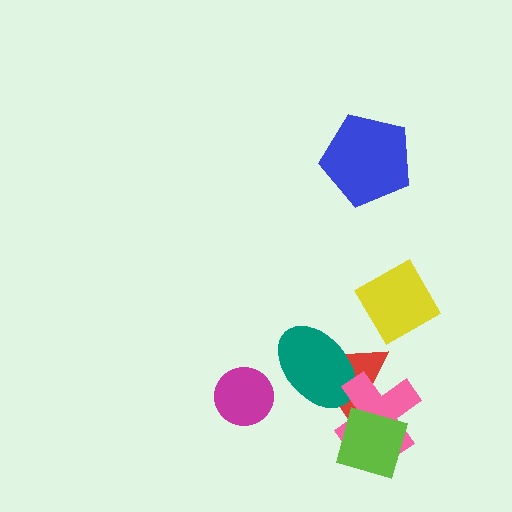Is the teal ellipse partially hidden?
Yes, it is partially covered by another shape.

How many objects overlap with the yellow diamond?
0 objects overlap with the yellow diamond.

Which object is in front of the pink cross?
The lime square is in front of the pink cross.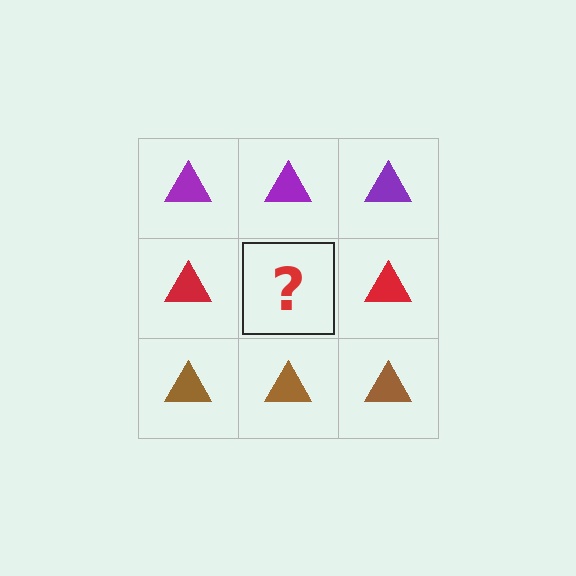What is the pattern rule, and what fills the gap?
The rule is that each row has a consistent color. The gap should be filled with a red triangle.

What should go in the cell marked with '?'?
The missing cell should contain a red triangle.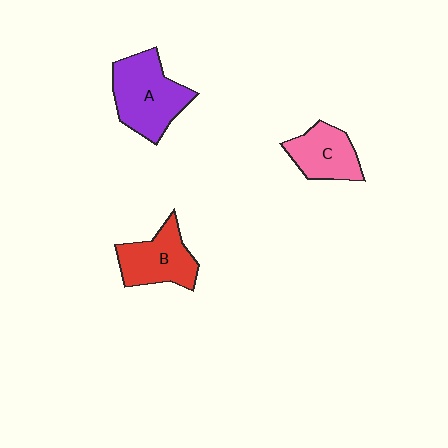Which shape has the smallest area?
Shape C (pink).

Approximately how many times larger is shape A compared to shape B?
Approximately 1.3 times.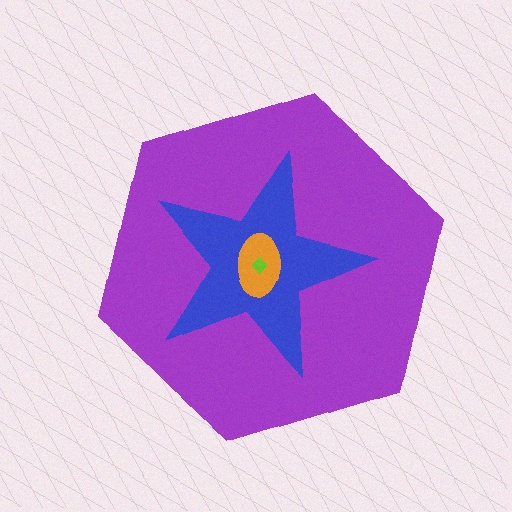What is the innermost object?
The lime diamond.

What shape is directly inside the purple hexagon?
The blue star.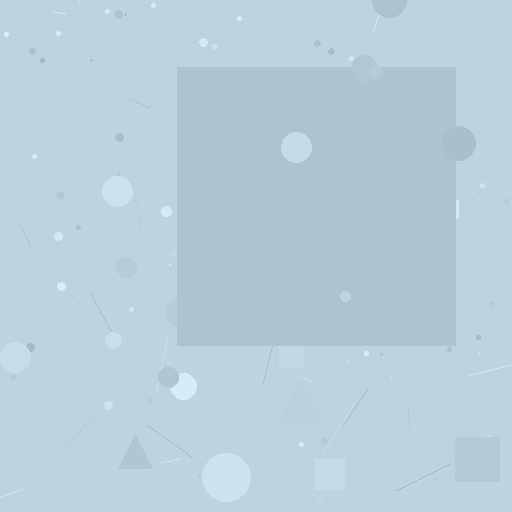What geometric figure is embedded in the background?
A square is embedded in the background.